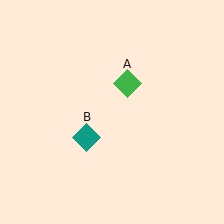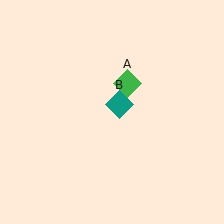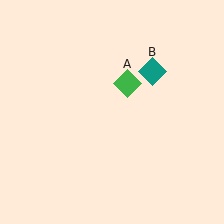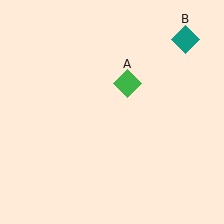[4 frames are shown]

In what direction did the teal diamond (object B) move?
The teal diamond (object B) moved up and to the right.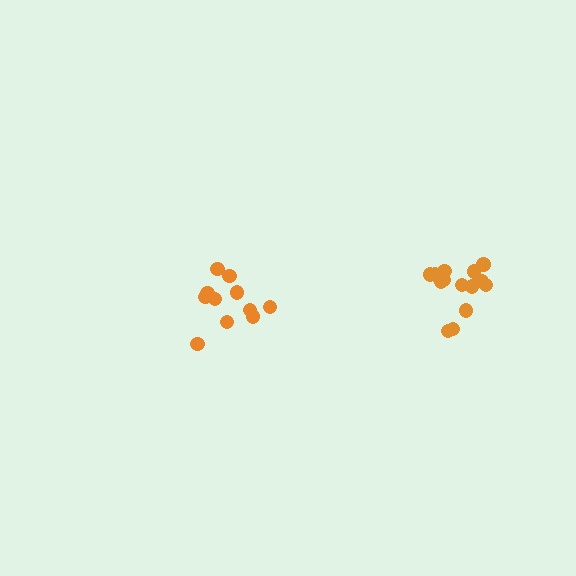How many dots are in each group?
Group 1: 11 dots, Group 2: 14 dots (25 total).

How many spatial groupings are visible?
There are 2 spatial groupings.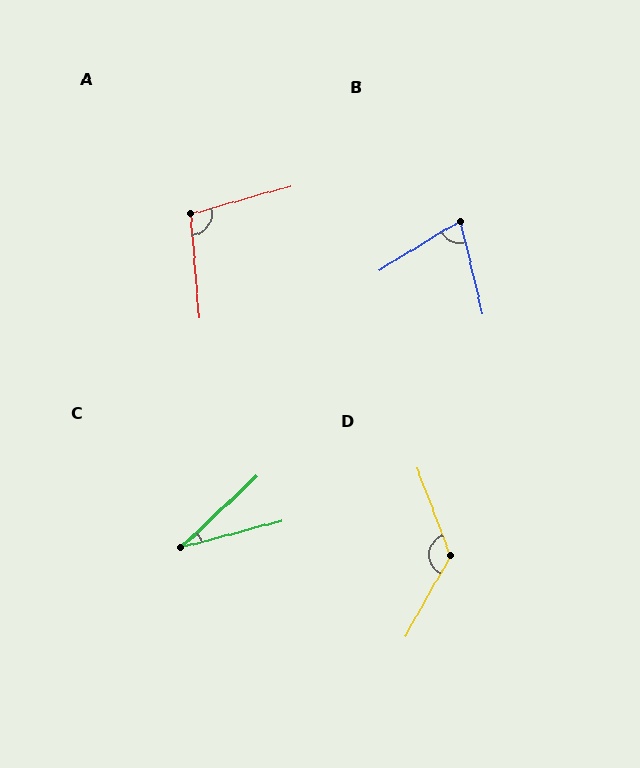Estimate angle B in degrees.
Approximately 72 degrees.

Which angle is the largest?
D, at approximately 130 degrees.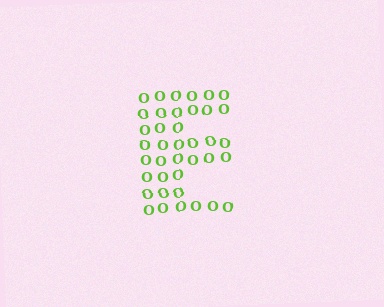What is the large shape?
The large shape is the letter E.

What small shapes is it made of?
It is made of small letter O's.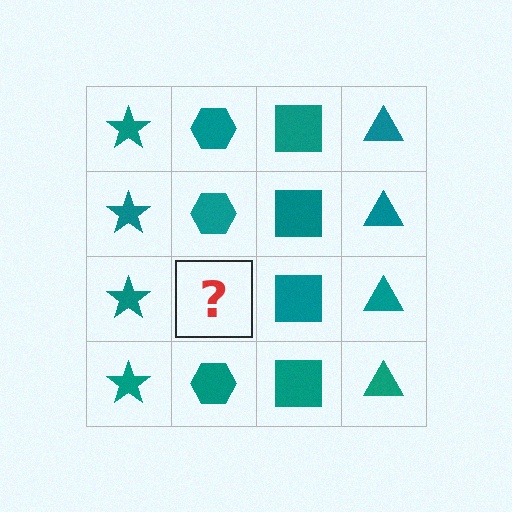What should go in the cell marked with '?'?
The missing cell should contain a teal hexagon.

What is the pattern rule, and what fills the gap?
The rule is that each column has a consistent shape. The gap should be filled with a teal hexagon.